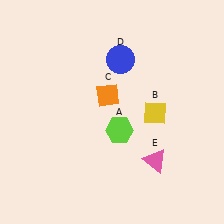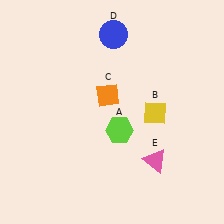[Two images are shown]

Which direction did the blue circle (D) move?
The blue circle (D) moved up.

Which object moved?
The blue circle (D) moved up.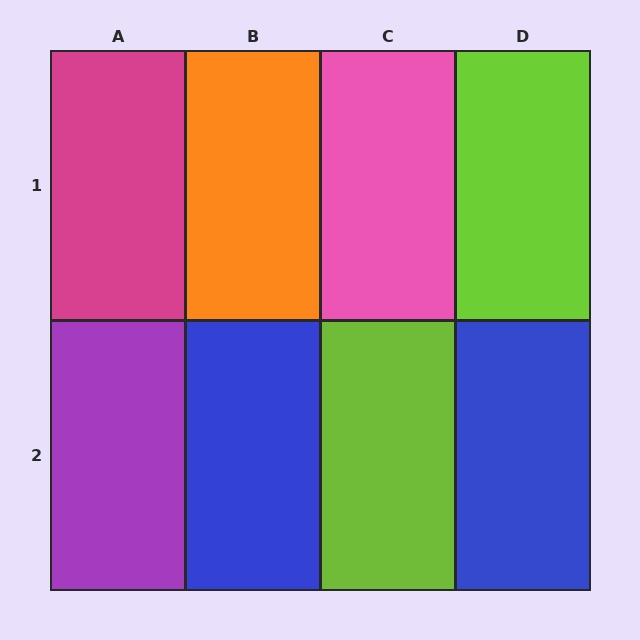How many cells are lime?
2 cells are lime.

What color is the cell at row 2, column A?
Purple.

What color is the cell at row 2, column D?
Blue.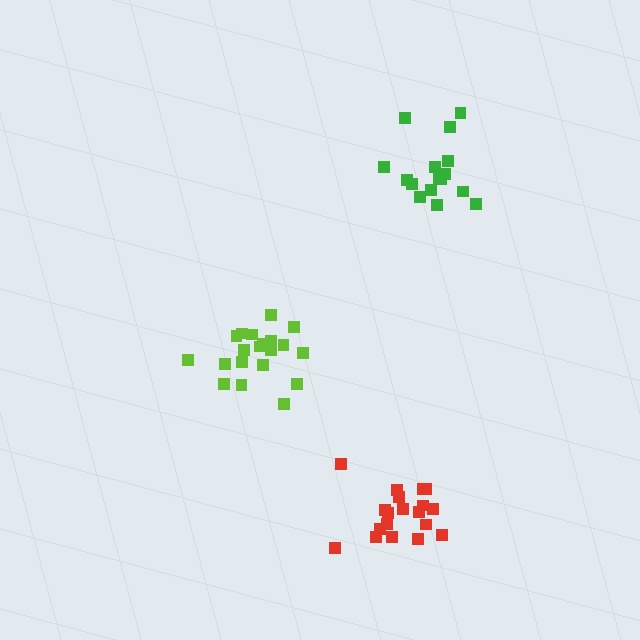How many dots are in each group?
Group 1: 20 dots, Group 2: 16 dots, Group 3: 19 dots (55 total).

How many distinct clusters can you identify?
There are 3 distinct clusters.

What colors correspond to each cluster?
The clusters are colored: lime, green, red.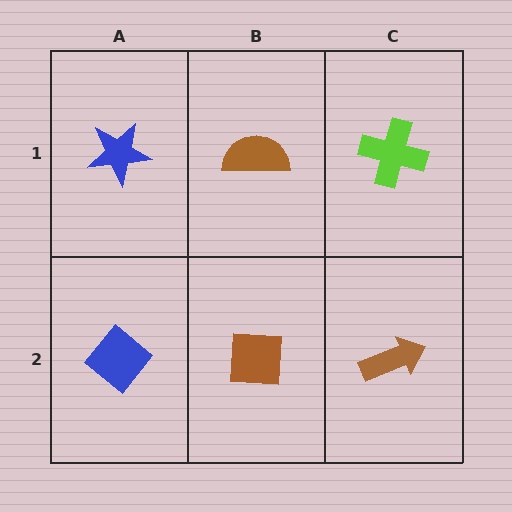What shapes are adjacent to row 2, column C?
A lime cross (row 1, column C), a brown square (row 2, column B).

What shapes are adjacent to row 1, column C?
A brown arrow (row 2, column C), a brown semicircle (row 1, column B).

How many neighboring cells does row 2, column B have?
3.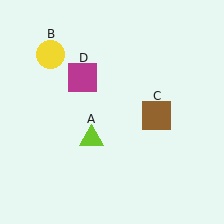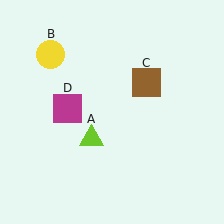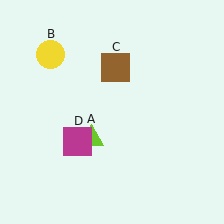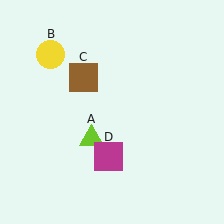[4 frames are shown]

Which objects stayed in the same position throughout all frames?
Lime triangle (object A) and yellow circle (object B) remained stationary.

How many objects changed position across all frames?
2 objects changed position: brown square (object C), magenta square (object D).